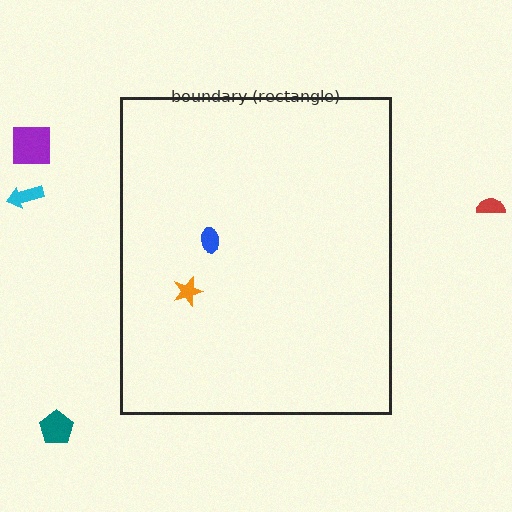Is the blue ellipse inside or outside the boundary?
Inside.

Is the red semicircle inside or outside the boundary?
Outside.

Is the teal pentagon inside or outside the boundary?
Outside.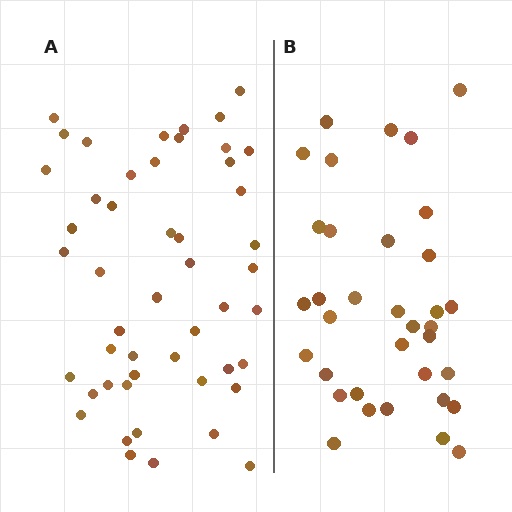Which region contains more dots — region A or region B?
Region A (the left region) has more dots.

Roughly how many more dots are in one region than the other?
Region A has approximately 15 more dots than region B.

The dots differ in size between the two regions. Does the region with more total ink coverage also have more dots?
No. Region B has more total ink coverage because its dots are larger, but region A actually contains more individual dots. Total area can be misleading — the number of items is what matters here.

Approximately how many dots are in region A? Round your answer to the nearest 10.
About 50 dots. (The exact count is 49, which rounds to 50.)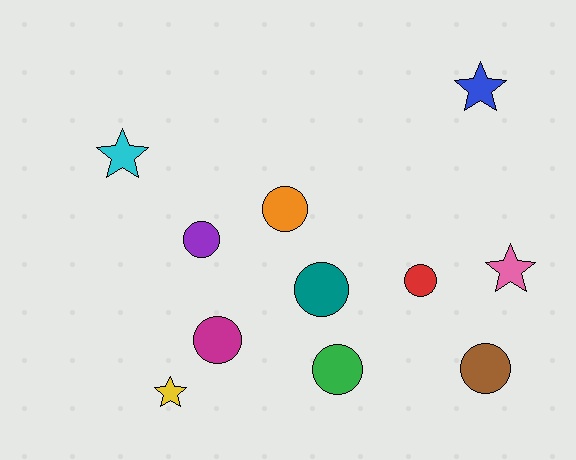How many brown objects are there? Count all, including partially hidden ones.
There is 1 brown object.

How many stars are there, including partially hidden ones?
There are 4 stars.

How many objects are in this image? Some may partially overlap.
There are 11 objects.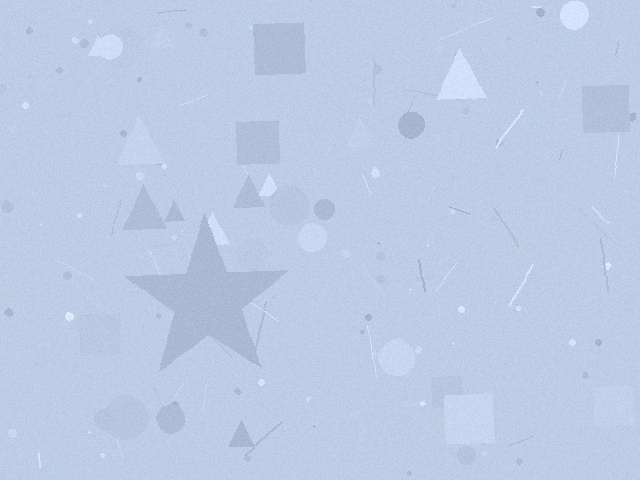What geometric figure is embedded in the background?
A star is embedded in the background.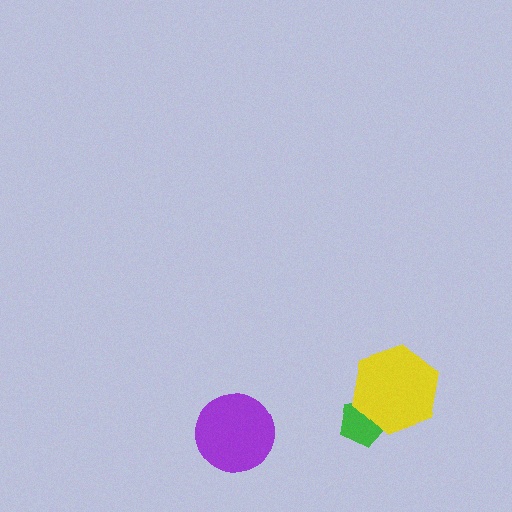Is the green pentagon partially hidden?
Yes, it is partially covered by another shape.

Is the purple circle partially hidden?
No, no other shape covers it.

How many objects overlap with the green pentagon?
1 object overlaps with the green pentagon.